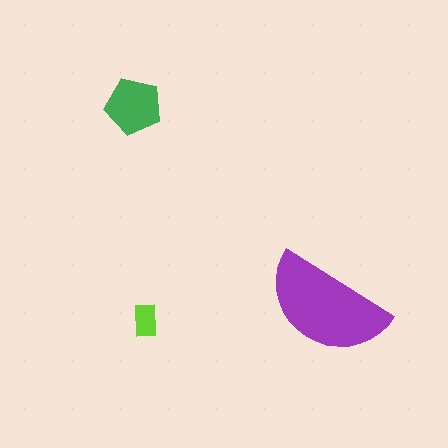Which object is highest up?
The green pentagon is topmost.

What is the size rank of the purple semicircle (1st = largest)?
1st.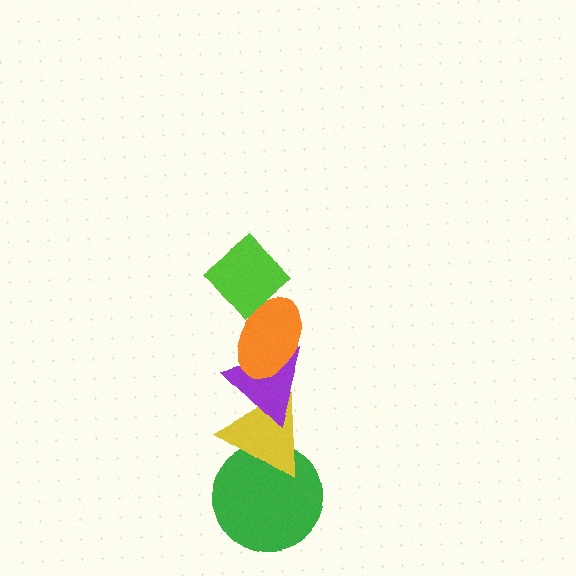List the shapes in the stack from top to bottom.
From top to bottom: the lime diamond, the orange ellipse, the purple triangle, the yellow triangle, the green circle.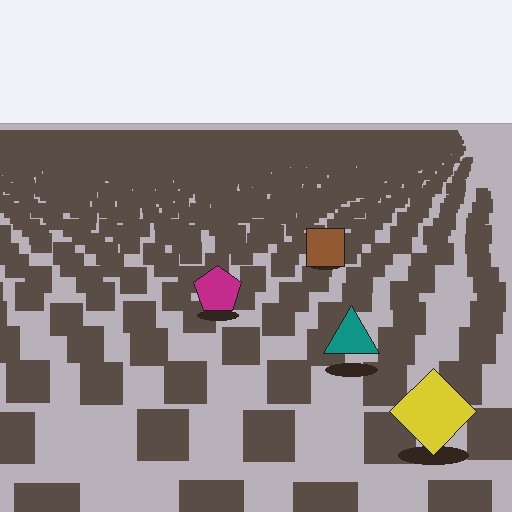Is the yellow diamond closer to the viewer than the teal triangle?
Yes. The yellow diamond is closer — you can tell from the texture gradient: the ground texture is coarser near it.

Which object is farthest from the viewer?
The brown square is farthest from the viewer. It appears smaller and the ground texture around it is denser.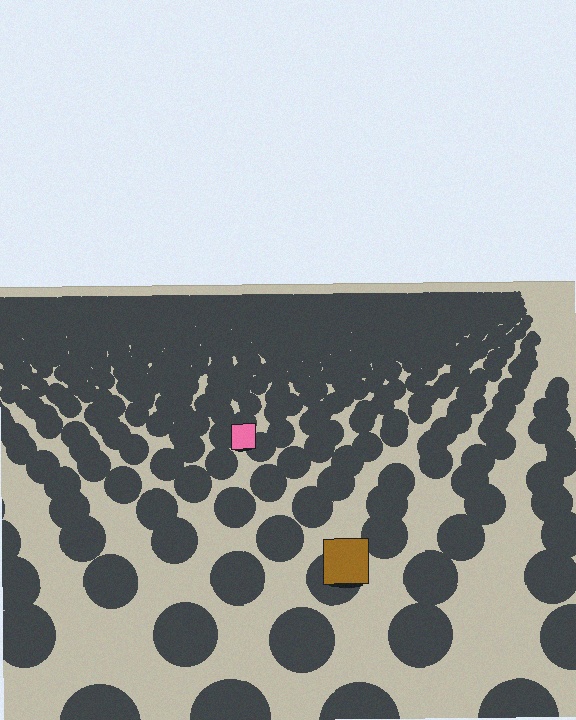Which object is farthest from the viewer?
The pink square is farthest from the viewer. It appears smaller and the ground texture around it is denser.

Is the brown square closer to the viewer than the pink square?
Yes. The brown square is closer — you can tell from the texture gradient: the ground texture is coarser near it.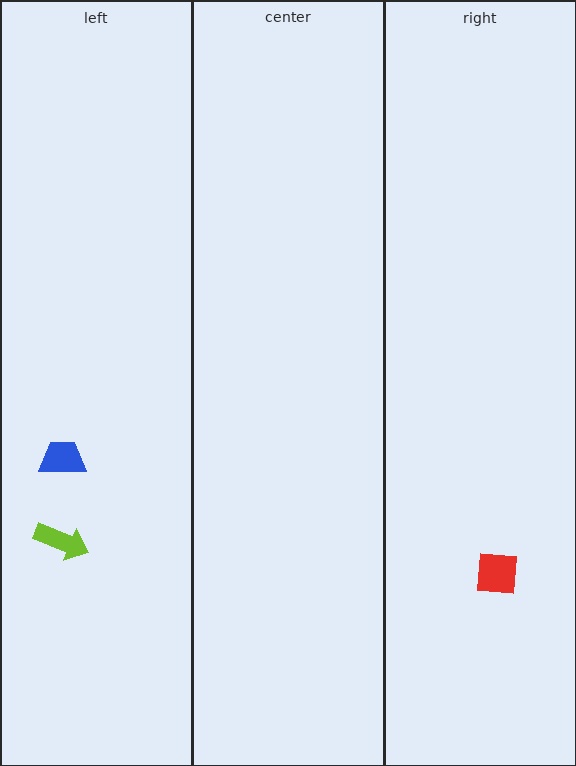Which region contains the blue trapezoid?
The left region.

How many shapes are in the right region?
1.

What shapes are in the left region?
The blue trapezoid, the lime arrow.